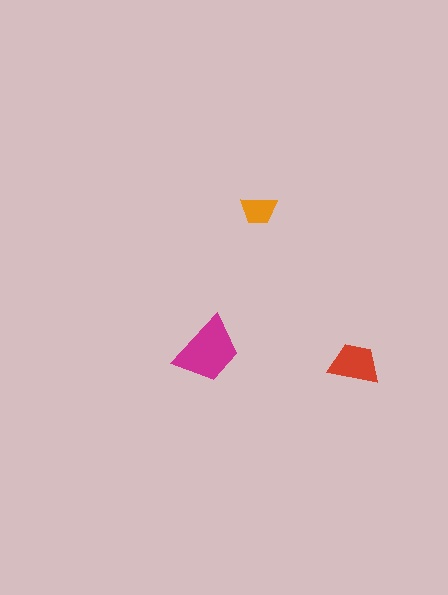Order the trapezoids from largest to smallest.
the magenta one, the red one, the orange one.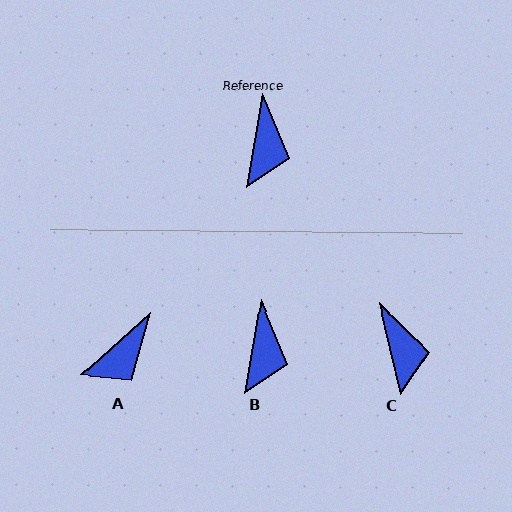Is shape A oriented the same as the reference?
No, it is off by about 39 degrees.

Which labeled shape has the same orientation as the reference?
B.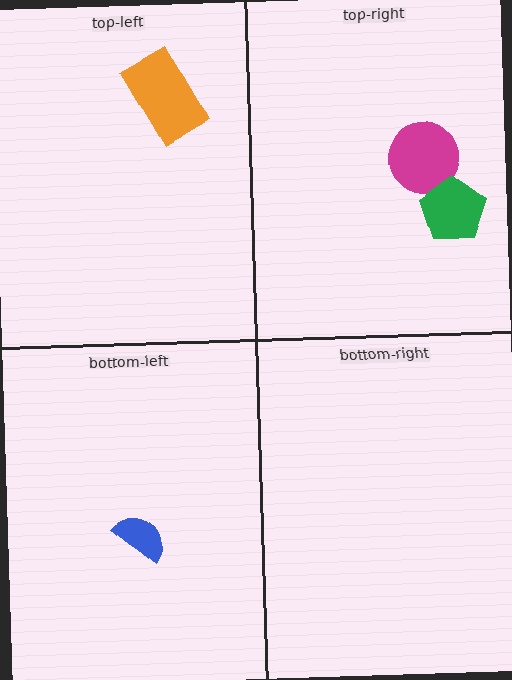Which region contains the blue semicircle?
The bottom-left region.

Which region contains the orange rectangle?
The top-left region.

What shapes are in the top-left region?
The orange rectangle.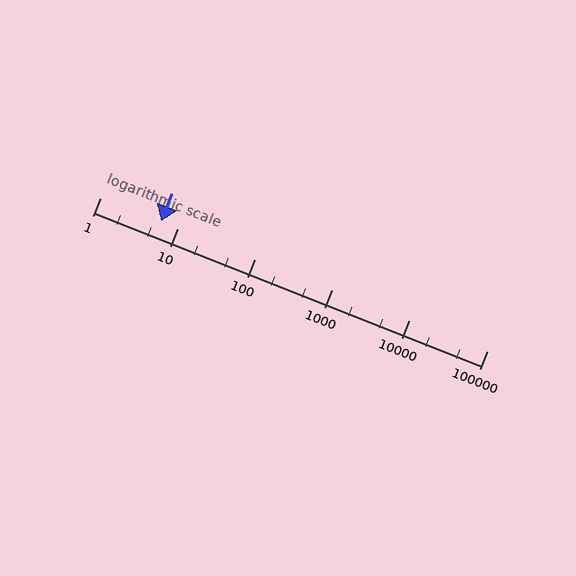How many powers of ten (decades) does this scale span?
The scale spans 5 decades, from 1 to 100000.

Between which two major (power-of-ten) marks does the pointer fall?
The pointer is between 1 and 10.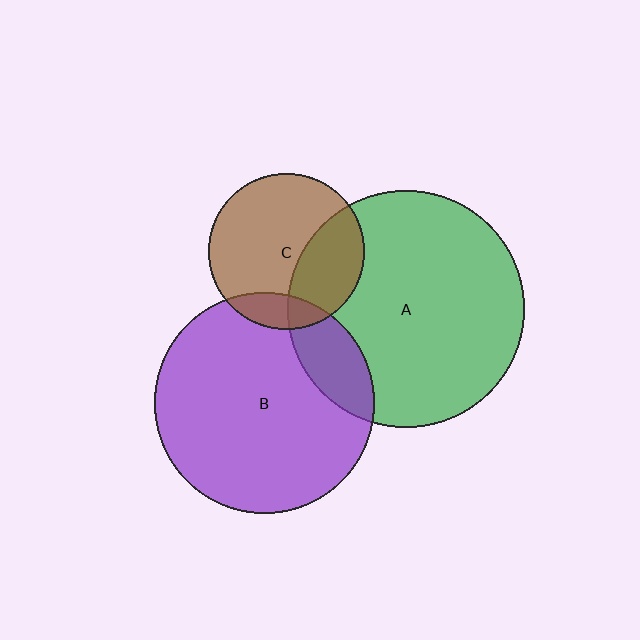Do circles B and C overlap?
Yes.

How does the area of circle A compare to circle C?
Approximately 2.3 times.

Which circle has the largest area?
Circle A (green).